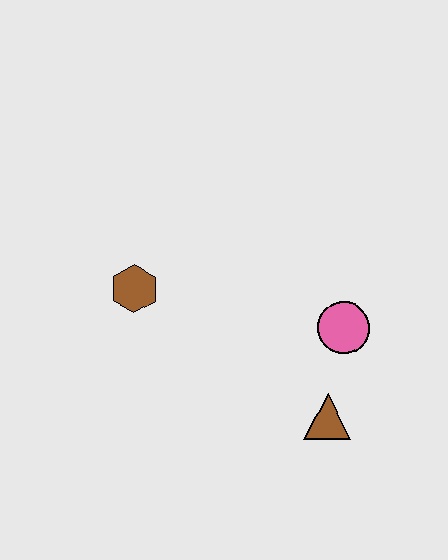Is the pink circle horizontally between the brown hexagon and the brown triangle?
No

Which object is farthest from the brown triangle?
The brown hexagon is farthest from the brown triangle.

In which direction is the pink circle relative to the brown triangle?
The pink circle is above the brown triangle.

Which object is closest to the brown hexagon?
The pink circle is closest to the brown hexagon.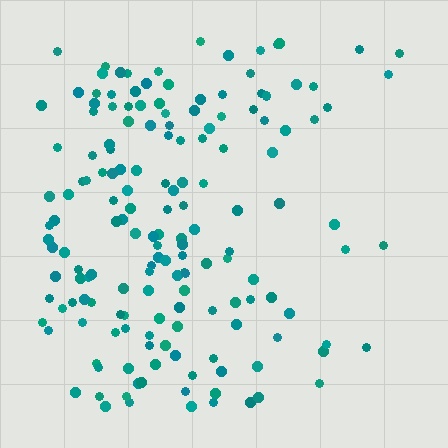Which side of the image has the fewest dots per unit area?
The right.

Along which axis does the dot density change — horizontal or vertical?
Horizontal.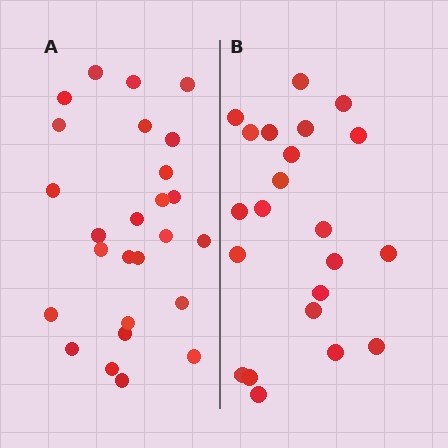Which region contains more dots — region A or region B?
Region A (the left region) has more dots.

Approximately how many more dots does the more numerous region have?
Region A has about 4 more dots than region B.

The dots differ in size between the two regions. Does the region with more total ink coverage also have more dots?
No. Region B has more total ink coverage because its dots are larger, but region A actually contains more individual dots. Total area can be misleading — the number of items is what matters here.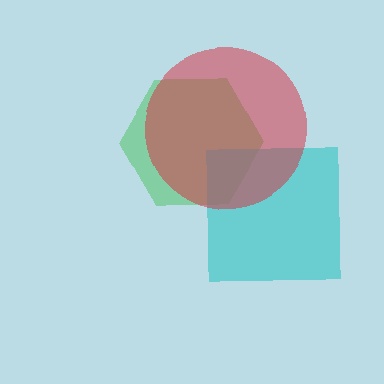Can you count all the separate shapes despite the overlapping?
Yes, there are 3 separate shapes.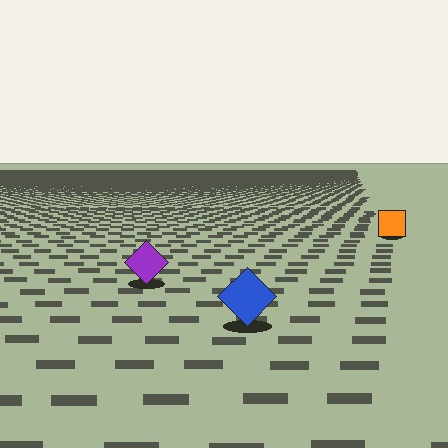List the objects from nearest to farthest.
From nearest to farthest: the blue diamond, the purple diamond, the orange square.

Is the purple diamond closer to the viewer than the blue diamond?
No. The blue diamond is closer — you can tell from the texture gradient: the ground texture is coarser near it.